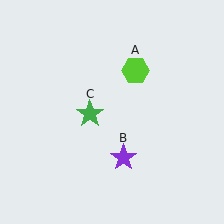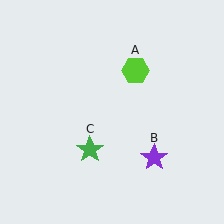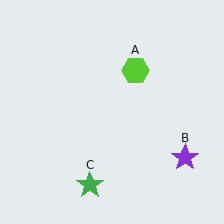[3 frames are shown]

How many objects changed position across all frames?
2 objects changed position: purple star (object B), green star (object C).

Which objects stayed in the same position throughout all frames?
Lime hexagon (object A) remained stationary.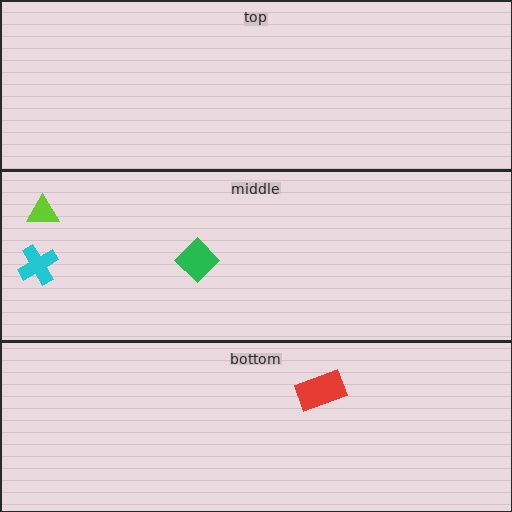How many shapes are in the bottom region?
1.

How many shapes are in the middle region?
3.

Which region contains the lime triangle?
The middle region.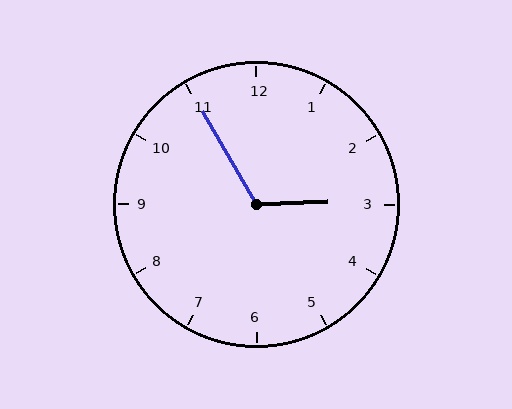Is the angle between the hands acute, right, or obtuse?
It is obtuse.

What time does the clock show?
2:55.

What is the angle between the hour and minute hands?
Approximately 118 degrees.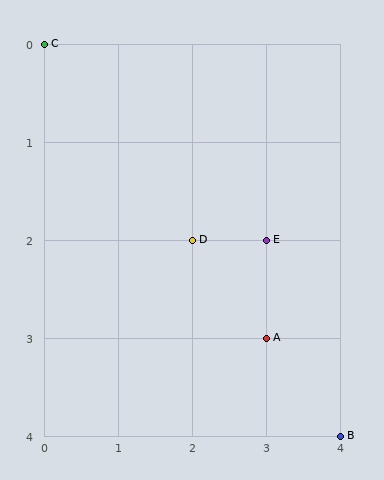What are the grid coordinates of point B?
Point B is at grid coordinates (4, 4).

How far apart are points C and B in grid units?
Points C and B are 4 columns and 4 rows apart (about 5.7 grid units diagonally).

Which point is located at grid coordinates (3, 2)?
Point E is at (3, 2).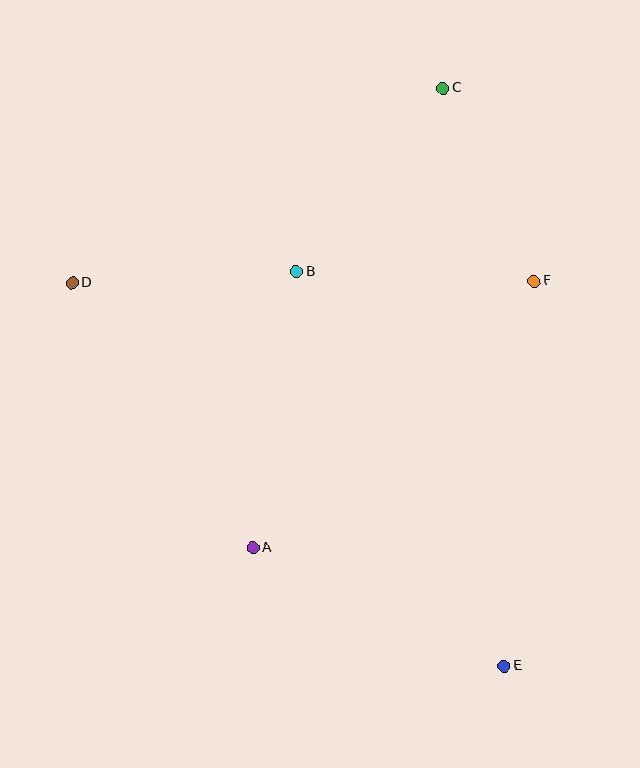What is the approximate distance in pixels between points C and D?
The distance between C and D is approximately 419 pixels.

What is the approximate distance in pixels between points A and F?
The distance between A and F is approximately 388 pixels.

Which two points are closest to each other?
Points C and F are closest to each other.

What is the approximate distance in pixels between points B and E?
The distance between B and E is approximately 446 pixels.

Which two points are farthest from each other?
Points C and E are farthest from each other.